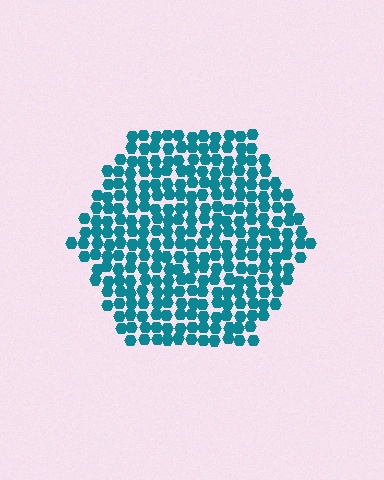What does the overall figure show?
The overall figure shows a hexagon.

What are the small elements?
The small elements are hexagons.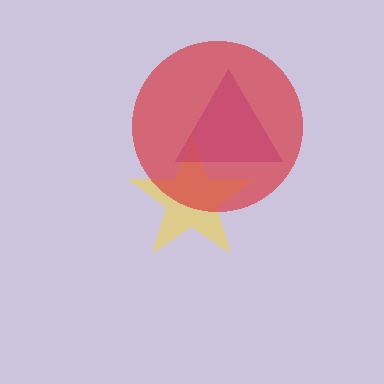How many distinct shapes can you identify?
There are 3 distinct shapes: a yellow star, a purple triangle, a red circle.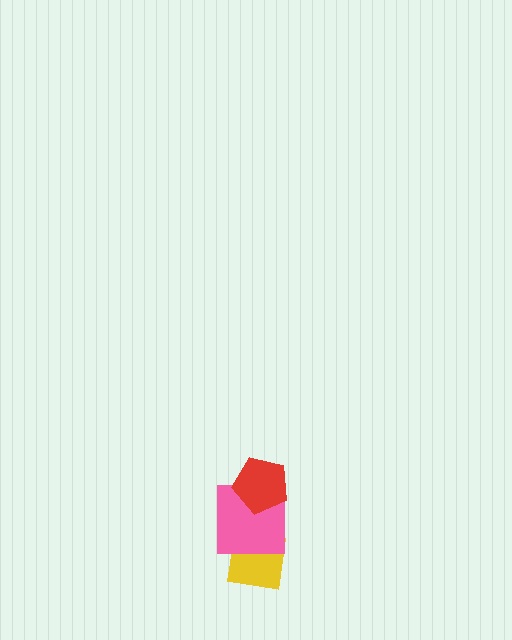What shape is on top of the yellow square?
The pink square is on top of the yellow square.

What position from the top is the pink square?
The pink square is 2nd from the top.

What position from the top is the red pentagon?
The red pentagon is 1st from the top.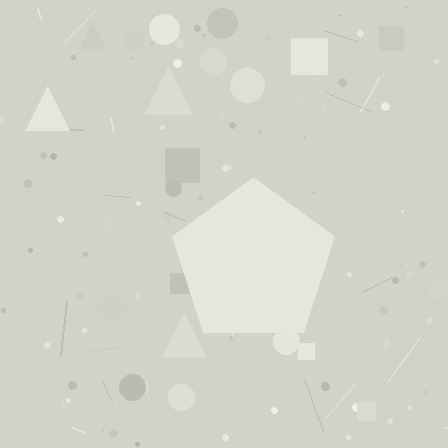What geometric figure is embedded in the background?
A pentagon is embedded in the background.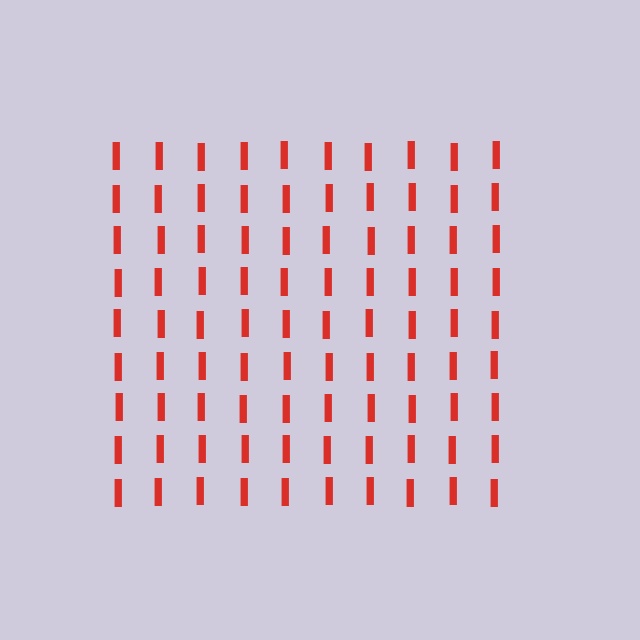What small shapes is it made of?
It is made of small letter I's.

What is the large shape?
The large shape is a square.